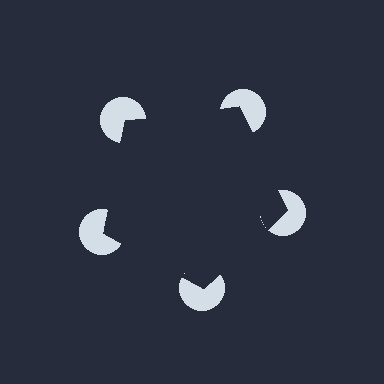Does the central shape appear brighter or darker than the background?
It typically appears slightly darker than the background, even though no actual brightness change is drawn.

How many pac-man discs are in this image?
There are 5 — one at each vertex of the illusory pentagon.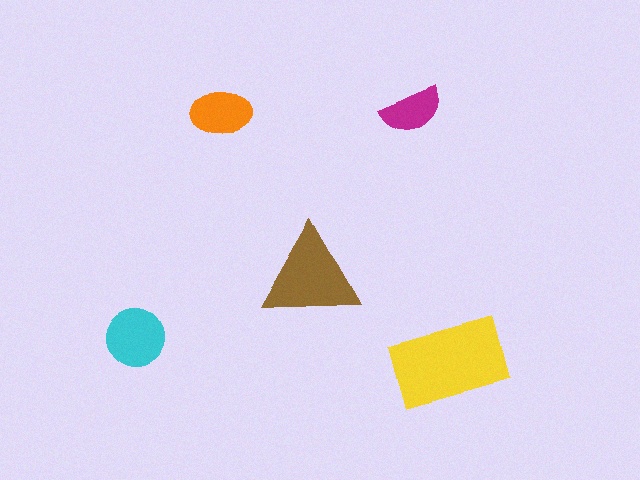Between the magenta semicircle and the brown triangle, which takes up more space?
The brown triangle.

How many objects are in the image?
There are 5 objects in the image.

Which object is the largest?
The yellow rectangle.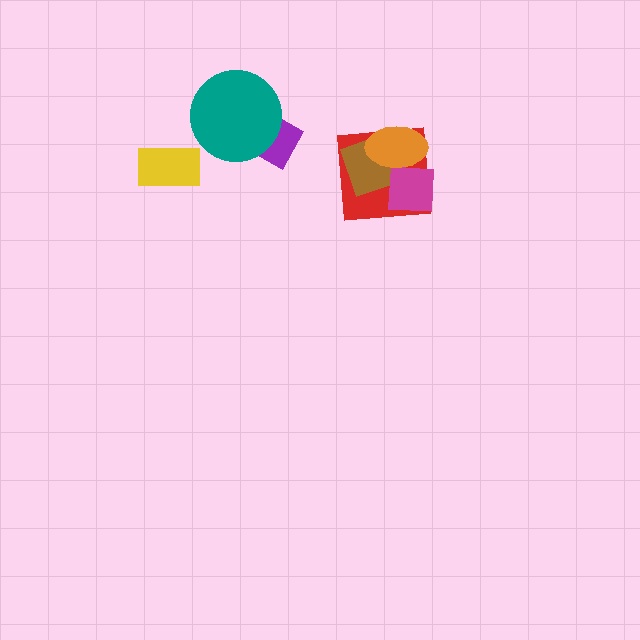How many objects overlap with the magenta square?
3 objects overlap with the magenta square.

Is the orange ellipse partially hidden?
No, no other shape covers it.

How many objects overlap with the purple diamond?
1 object overlaps with the purple diamond.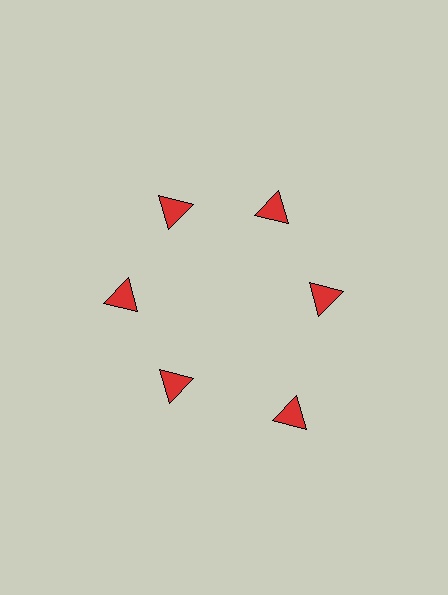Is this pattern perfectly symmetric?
No. The 6 red triangles are arranged in a ring, but one element near the 5 o'clock position is pushed outward from the center, breaking the 6-fold rotational symmetry.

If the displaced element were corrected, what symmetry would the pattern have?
It would have 6-fold rotational symmetry — the pattern would map onto itself every 60 degrees.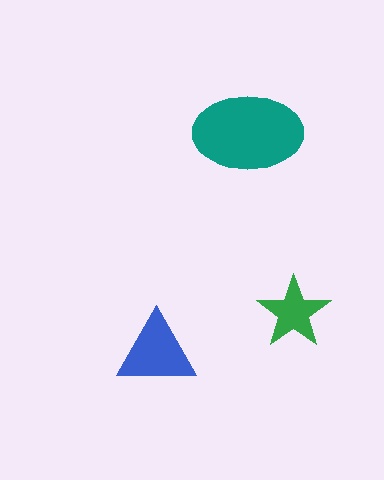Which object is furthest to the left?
The blue triangle is leftmost.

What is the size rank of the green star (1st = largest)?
3rd.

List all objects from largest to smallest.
The teal ellipse, the blue triangle, the green star.